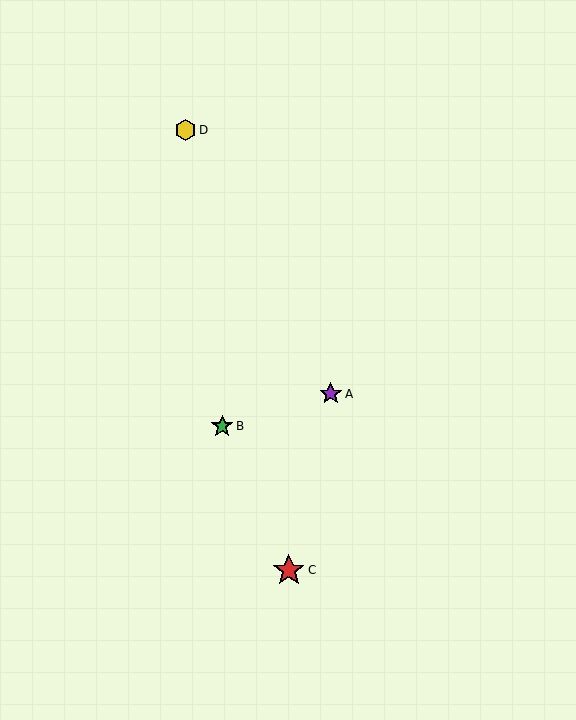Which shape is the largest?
The red star (labeled C) is the largest.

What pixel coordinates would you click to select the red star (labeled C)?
Click at (289, 570) to select the red star C.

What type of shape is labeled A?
Shape A is a purple star.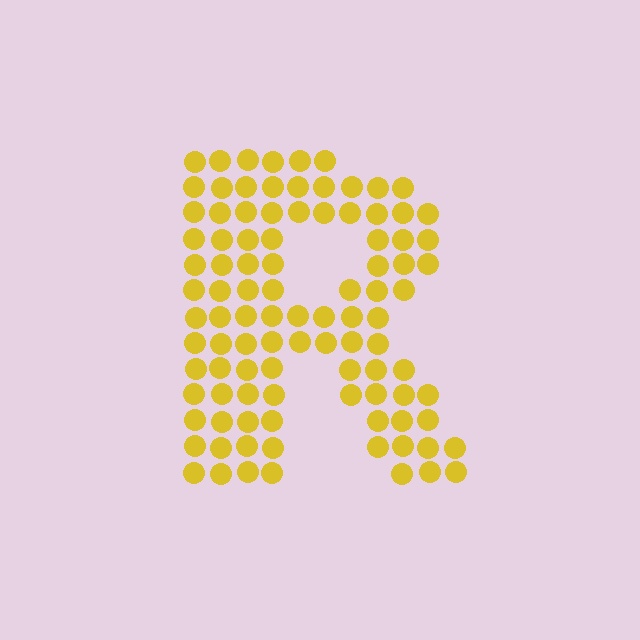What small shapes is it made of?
It is made of small circles.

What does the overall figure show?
The overall figure shows the letter R.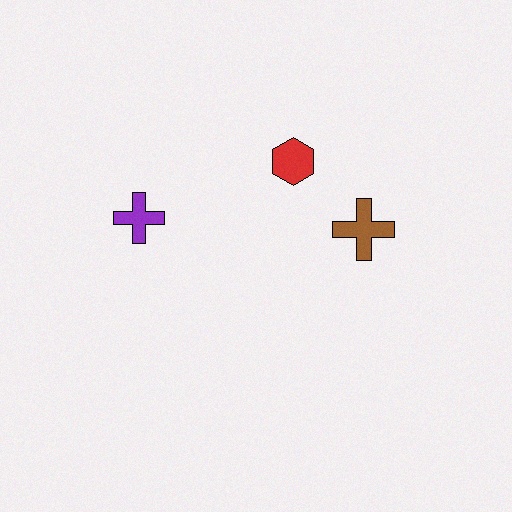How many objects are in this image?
There are 3 objects.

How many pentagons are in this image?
There are no pentagons.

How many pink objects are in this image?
There are no pink objects.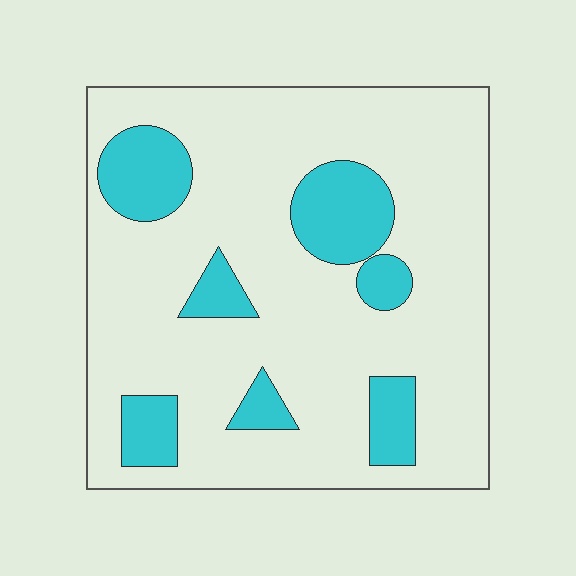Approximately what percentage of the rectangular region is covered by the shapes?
Approximately 20%.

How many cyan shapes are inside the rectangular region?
7.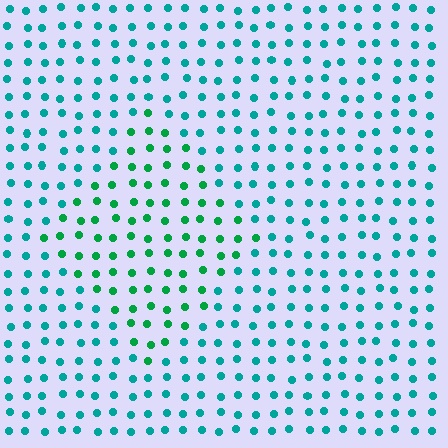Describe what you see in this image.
The image is filled with small teal elements in a uniform arrangement. A diamond-shaped region is visible where the elements are tinted to a slightly different hue, forming a subtle color boundary.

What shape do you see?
I see a diamond.